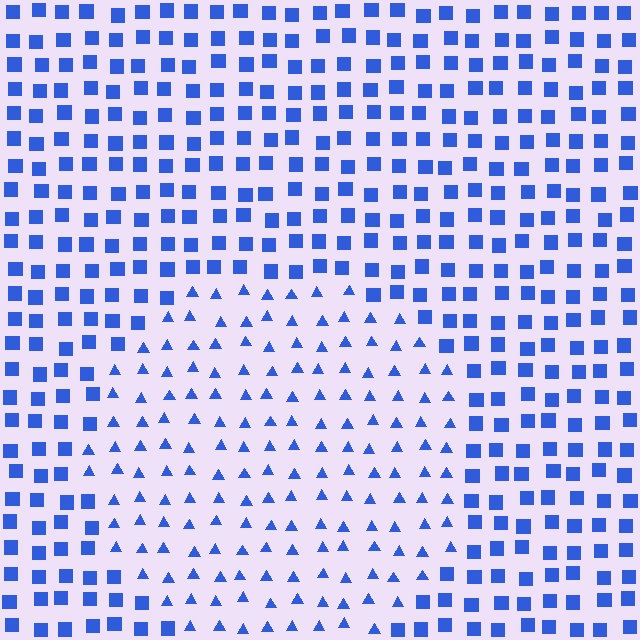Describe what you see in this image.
The image is filled with small blue elements arranged in a uniform grid. A circle-shaped region contains triangles, while the surrounding area contains squares. The boundary is defined purely by the change in element shape.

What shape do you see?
I see a circle.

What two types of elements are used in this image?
The image uses triangles inside the circle region and squares outside it.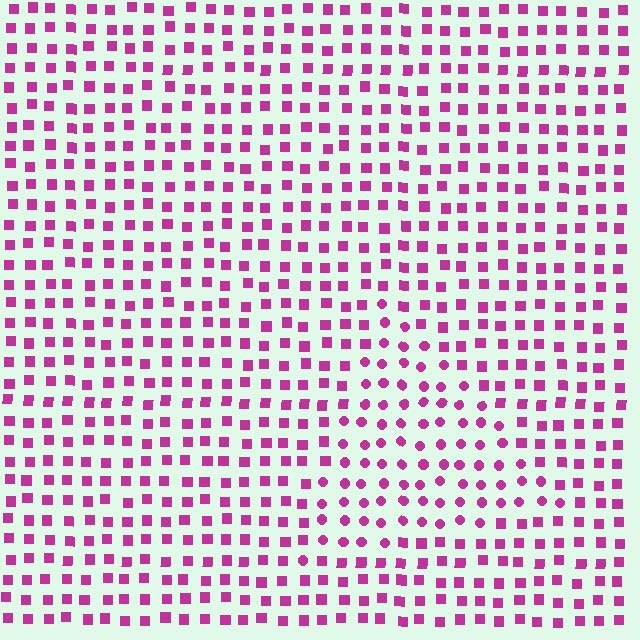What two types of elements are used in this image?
The image uses circles inside the triangle region and squares outside it.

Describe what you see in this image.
The image is filled with small magenta elements arranged in a uniform grid. A triangle-shaped region contains circles, while the surrounding area contains squares. The boundary is defined purely by the change in element shape.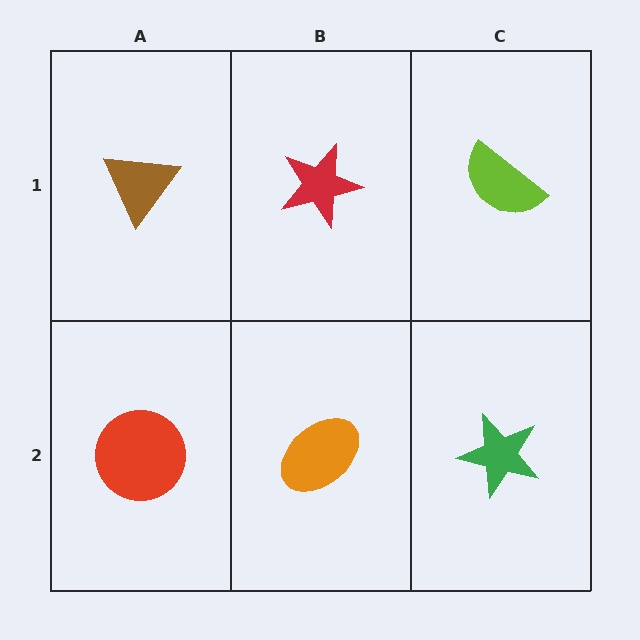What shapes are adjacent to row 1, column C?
A green star (row 2, column C), a red star (row 1, column B).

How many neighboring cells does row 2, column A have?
2.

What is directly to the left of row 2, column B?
A red circle.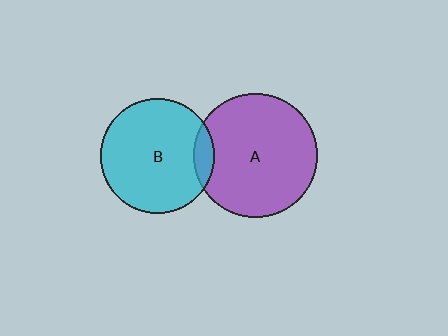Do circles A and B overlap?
Yes.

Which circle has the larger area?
Circle A (purple).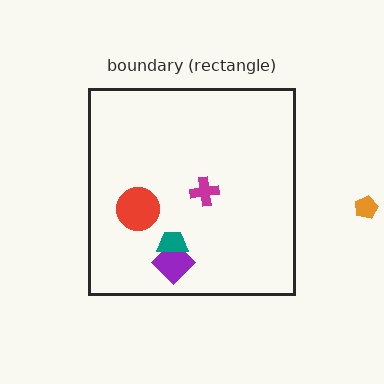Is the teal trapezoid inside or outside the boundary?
Inside.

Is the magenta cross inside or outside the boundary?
Inside.